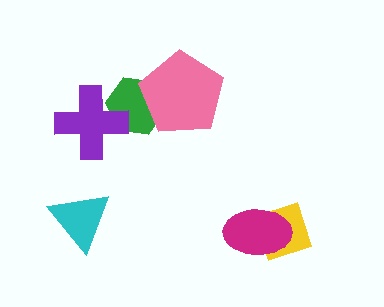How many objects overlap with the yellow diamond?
1 object overlaps with the yellow diamond.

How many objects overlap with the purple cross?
1 object overlaps with the purple cross.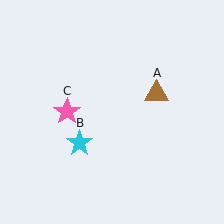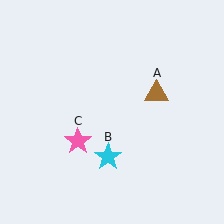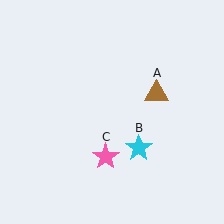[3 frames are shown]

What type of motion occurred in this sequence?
The cyan star (object B), pink star (object C) rotated counterclockwise around the center of the scene.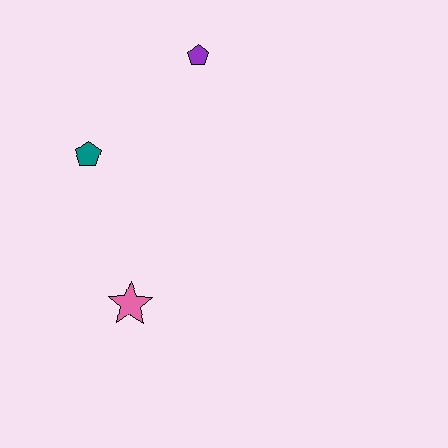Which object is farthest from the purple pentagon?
The pink star is farthest from the purple pentagon.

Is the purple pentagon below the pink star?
No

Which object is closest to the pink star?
The teal pentagon is closest to the pink star.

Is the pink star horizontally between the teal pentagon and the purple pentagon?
Yes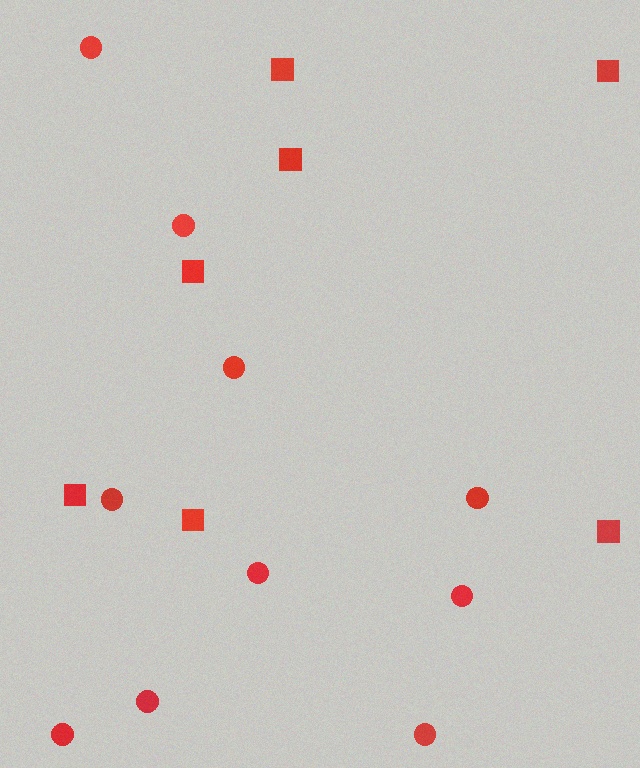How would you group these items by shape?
There are 2 groups: one group of circles (10) and one group of squares (7).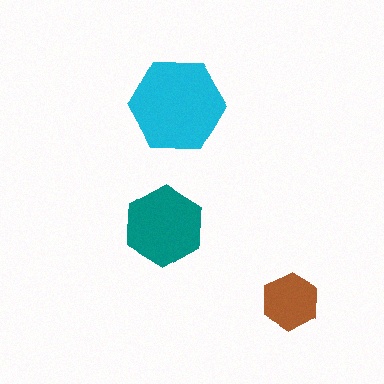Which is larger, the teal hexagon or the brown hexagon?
The teal one.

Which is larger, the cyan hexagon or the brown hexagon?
The cyan one.